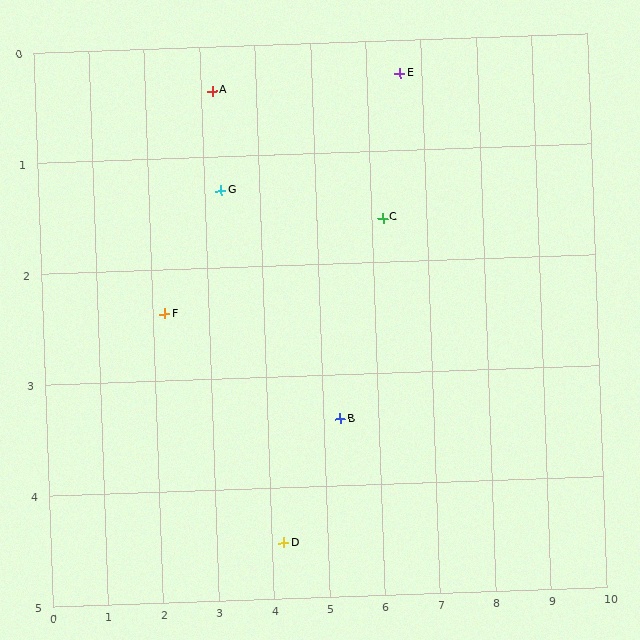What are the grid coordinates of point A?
Point A is at approximately (3.2, 0.4).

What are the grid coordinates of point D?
Point D is at approximately (4.2, 4.5).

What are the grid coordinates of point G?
Point G is at approximately (3.3, 1.3).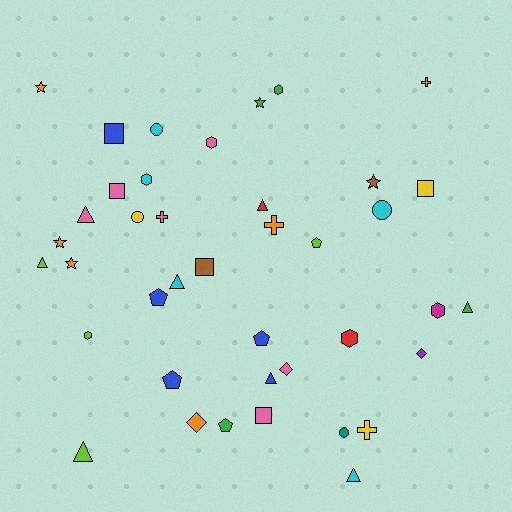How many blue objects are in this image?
There are 5 blue objects.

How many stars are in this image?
There are 5 stars.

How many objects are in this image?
There are 40 objects.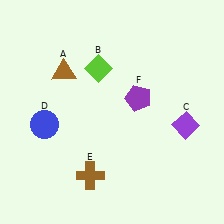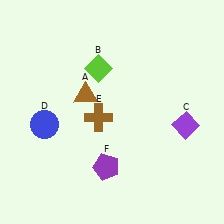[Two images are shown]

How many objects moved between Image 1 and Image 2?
3 objects moved between the two images.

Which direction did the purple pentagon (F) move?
The purple pentagon (F) moved down.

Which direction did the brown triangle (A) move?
The brown triangle (A) moved down.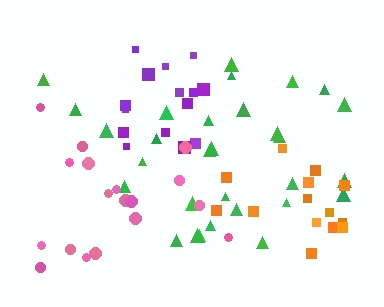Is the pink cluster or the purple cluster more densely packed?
Purple.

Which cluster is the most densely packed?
Purple.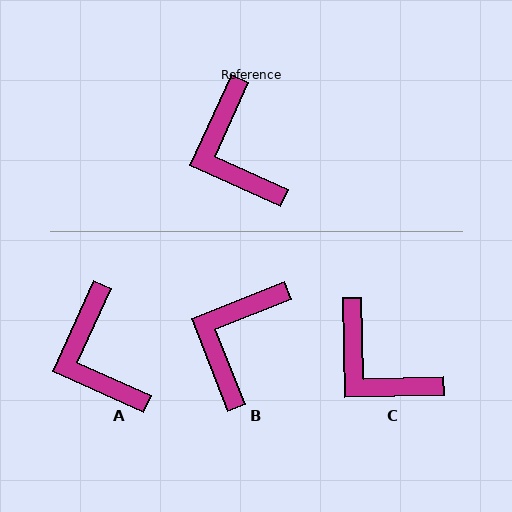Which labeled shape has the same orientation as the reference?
A.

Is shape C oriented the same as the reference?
No, it is off by about 26 degrees.